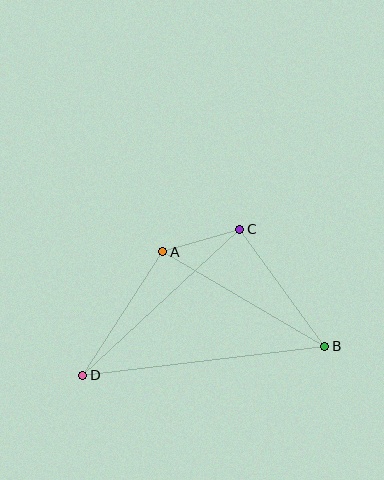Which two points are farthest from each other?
Points B and D are farthest from each other.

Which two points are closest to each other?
Points A and C are closest to each other.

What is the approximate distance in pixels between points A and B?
The distance between A and B is approximately 187 pixels.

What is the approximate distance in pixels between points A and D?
The distance between A and D is approximately 147 pixels.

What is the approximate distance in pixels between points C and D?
The distance between C and D is approximately 215 pixels.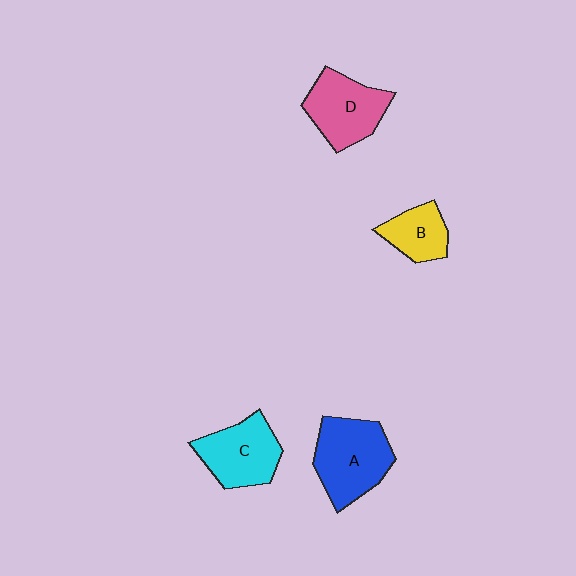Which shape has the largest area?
Shape A (blue).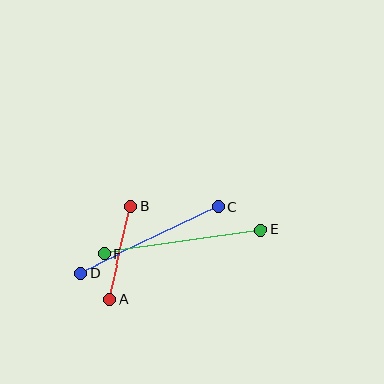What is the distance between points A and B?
The distance is approximately 95 pixels.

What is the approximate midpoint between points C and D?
The midpoint is at approximately (149, 240) pixels.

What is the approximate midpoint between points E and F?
The midpoint is at approximately (183, 241) pixels.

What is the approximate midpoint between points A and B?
The midpoint is at approximately (120, 253) pixels.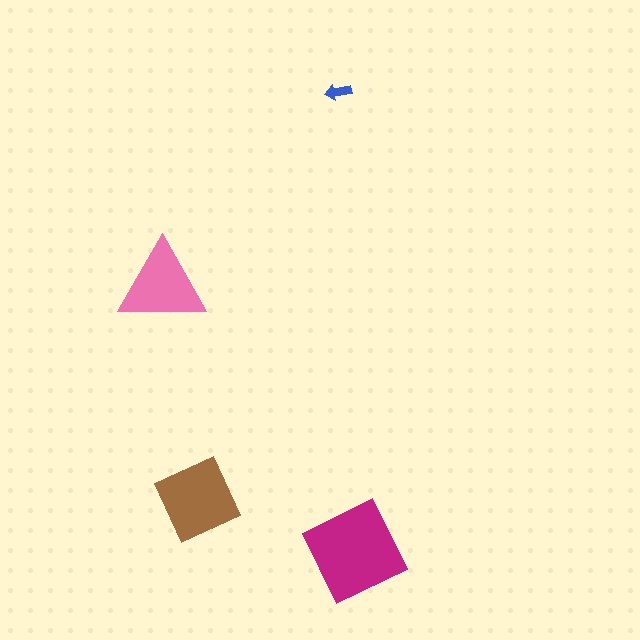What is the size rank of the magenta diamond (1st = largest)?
1st.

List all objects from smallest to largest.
The blue arrow, the pink triangle, the brown square, the magenta diamond.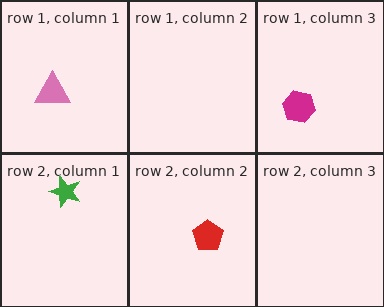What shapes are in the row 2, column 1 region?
The green star.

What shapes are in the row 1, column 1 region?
The pink triangle.